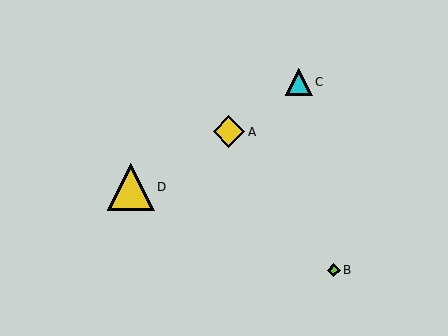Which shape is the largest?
The yellow triangle (labeled D) is the largest.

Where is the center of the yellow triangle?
The center of the yellow triangle is at (131, 187).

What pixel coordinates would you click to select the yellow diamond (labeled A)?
Click at (229, 132) to select the yellow diamond A.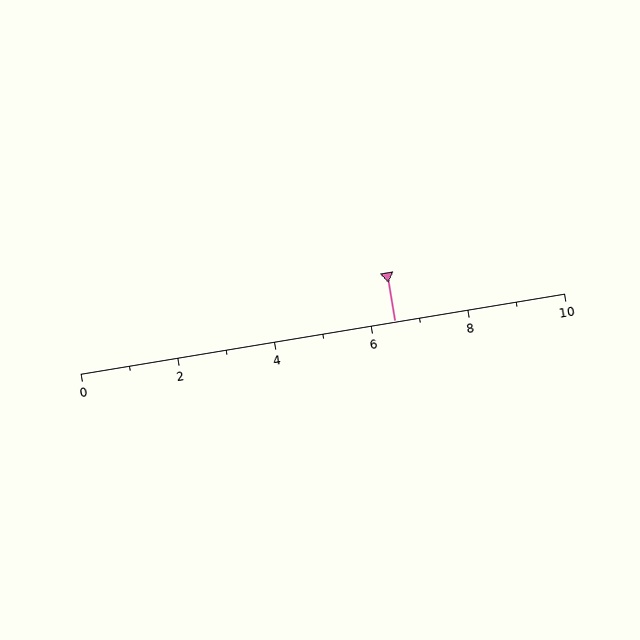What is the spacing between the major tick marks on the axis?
The major ticks are spaced 2 apart.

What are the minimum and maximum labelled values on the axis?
The axis runs from 0 to 10.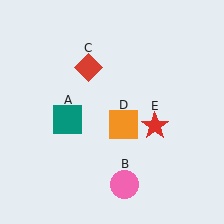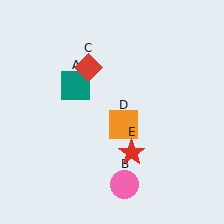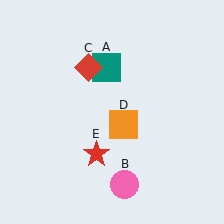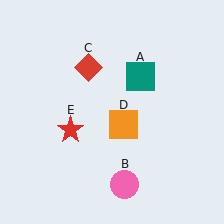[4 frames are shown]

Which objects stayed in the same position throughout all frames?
Pink circle (object B) and red diamond (object C) and orange square (object D) remained stationary.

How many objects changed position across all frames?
2 objects changed position: teal square (object A), red star (object E).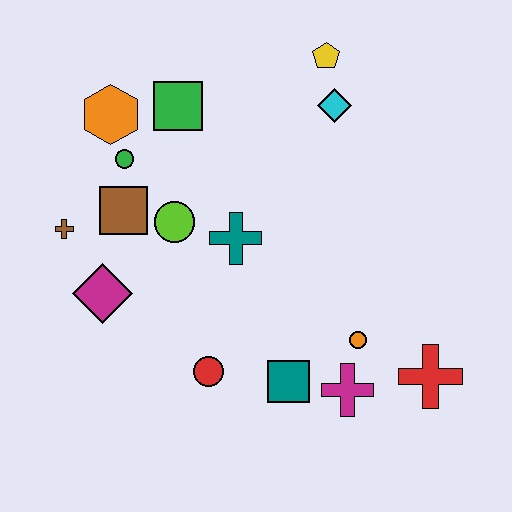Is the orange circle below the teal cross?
Yes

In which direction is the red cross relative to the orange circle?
The red cross is to the right of the orange circle.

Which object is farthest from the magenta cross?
The orange hexagon is farthest from the magenta cross.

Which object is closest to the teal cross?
The lime circle is closest to the teal cross.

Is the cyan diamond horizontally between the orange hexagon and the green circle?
No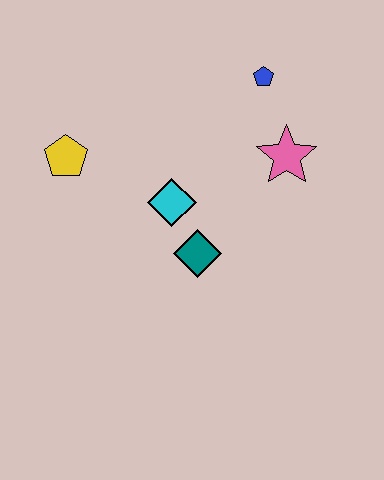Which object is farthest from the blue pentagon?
The yellow pentagon is farthest from the blue pentagon.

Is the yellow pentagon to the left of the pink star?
Yes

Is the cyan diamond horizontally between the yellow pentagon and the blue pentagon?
Yes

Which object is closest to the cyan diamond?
The teal diamond is closest to the cyan diamond.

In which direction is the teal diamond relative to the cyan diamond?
The teal diamond is below the cyan diamond.